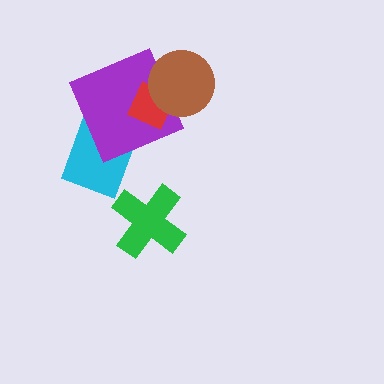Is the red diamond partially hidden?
Yes, it is partially covered by another shape.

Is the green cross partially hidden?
No, no other shape covers it.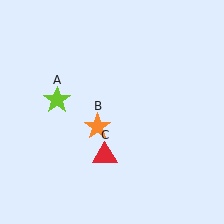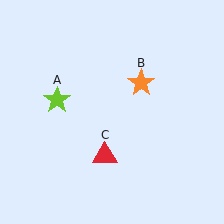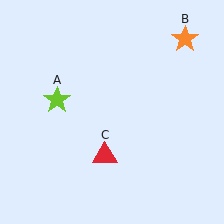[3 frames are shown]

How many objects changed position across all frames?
1 object changed position: orange star (object B).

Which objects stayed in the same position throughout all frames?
Lime star (object A) and red triangle (object C) remained stationary.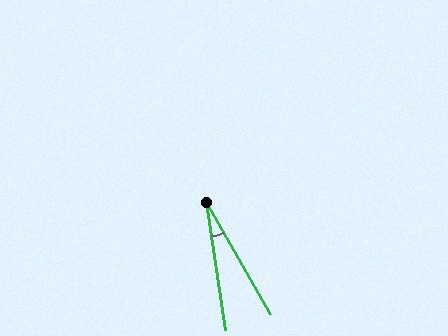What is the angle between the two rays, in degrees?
Approximately 21 degrees.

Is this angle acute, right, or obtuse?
It is acute.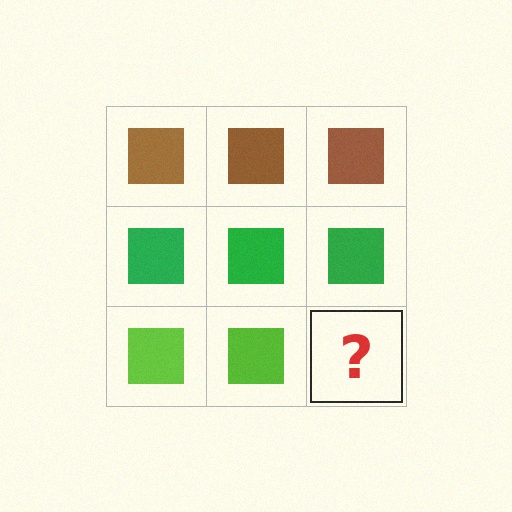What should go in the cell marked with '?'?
The missing cell should contain a lime square.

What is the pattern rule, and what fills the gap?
The rule is that each row has a consistent color. The gap should be filled with a lime square.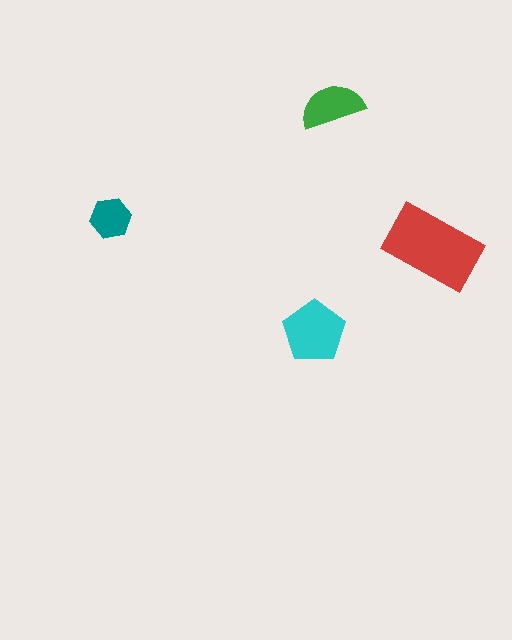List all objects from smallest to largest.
The teal hexagon, the green semicircle, the cyan pentagon, the red rectangle.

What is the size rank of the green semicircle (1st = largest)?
3rd.